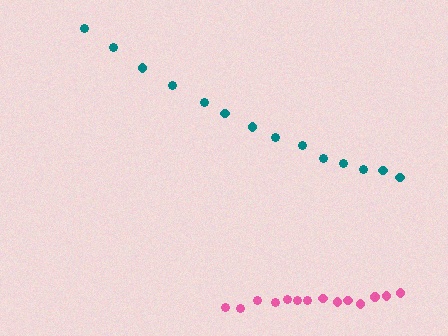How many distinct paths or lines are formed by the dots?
There are 2 distinct paths.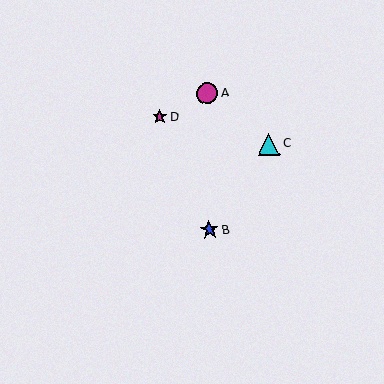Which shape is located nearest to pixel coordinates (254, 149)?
The cyan triangle (labeled C) at (269, 144) is nearest to that location.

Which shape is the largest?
The cyan triangle (labeled C) is the largest.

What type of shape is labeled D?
Shape D is a magenta star.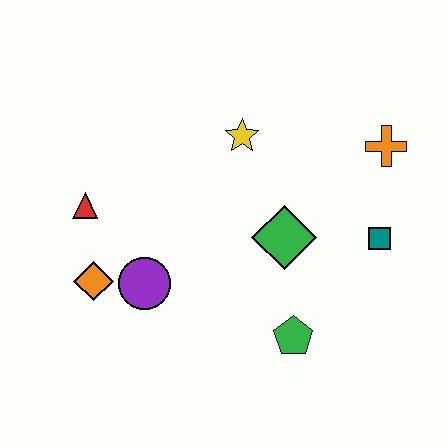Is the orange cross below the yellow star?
Yes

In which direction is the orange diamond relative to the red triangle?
The orange diamond is below the red triangle.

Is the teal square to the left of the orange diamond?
No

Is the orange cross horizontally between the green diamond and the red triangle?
No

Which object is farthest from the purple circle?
The orange cross is farthest from the purple circle.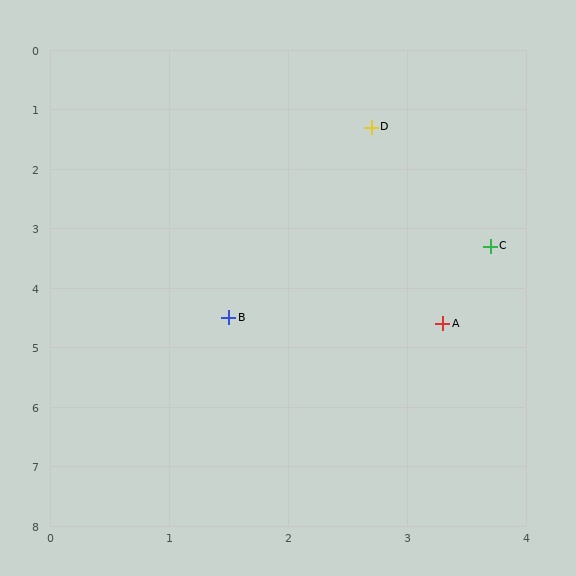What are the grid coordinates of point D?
Point D is at approximately (2.7, 1.3).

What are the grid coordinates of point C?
Point C is at approximately (3.7, 3.3).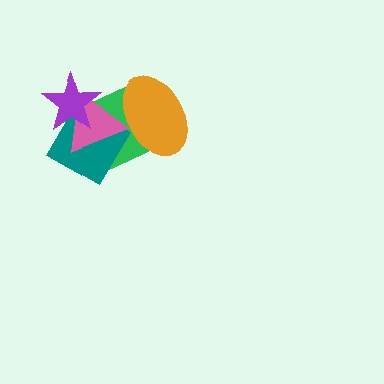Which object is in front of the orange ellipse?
The pink triangle is in front of the orange ellipse.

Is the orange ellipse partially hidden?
Yes, it is partially covered by another shape.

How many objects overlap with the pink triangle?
4 objects overlap with the pink triangle.